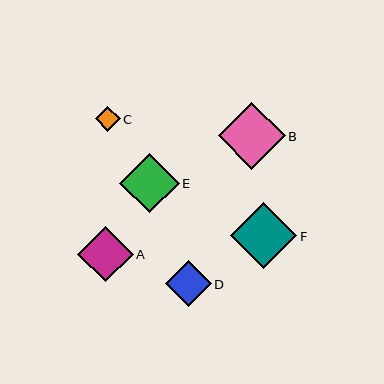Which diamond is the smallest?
Diamond C is the smallest with a size of approximately 25 pixels.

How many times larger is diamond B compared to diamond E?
Diamond B is approximately 1.1 times the size of diamond E.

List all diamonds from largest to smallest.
From largest to smallest: B, F, E, A, D, C.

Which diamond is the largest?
Diamond B is the largest with a size of approximately 67 pixels.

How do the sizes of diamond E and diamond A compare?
Diamond E and diamond A are approximately the same size.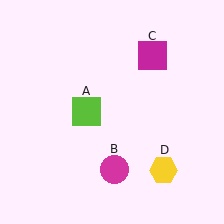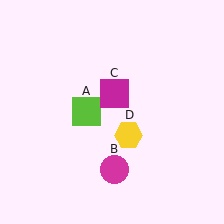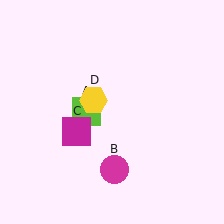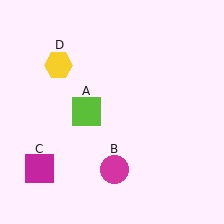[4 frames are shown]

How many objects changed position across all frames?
2 objects changed position: magenta square (object C), yellow hexagon (object D).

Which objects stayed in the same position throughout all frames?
Lime square (object A) and magenta circle (object B) remained stationary.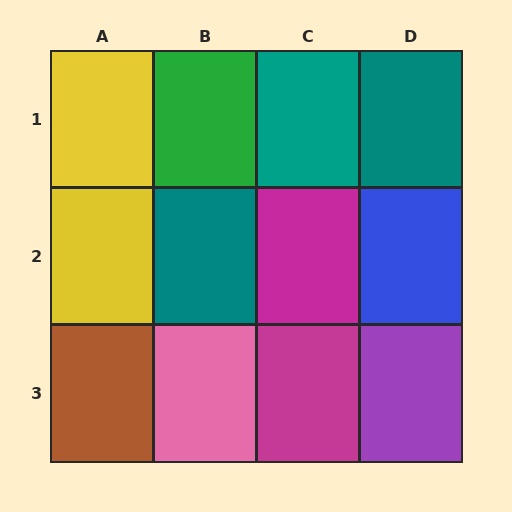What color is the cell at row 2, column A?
Yellow.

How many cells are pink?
1 cell is pink.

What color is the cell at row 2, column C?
Magenta.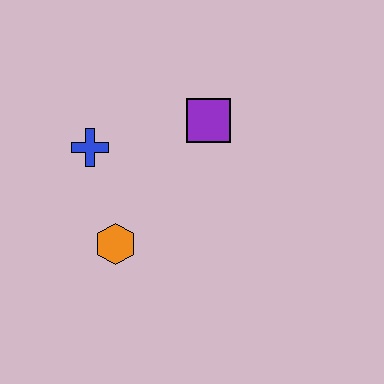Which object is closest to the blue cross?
The orange hexagon is closest to the blue cross.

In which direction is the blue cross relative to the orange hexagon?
The blue cross is above the orange hexagon.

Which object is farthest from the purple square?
The orange hexagon is farthest from the purple square.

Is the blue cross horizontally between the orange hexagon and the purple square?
No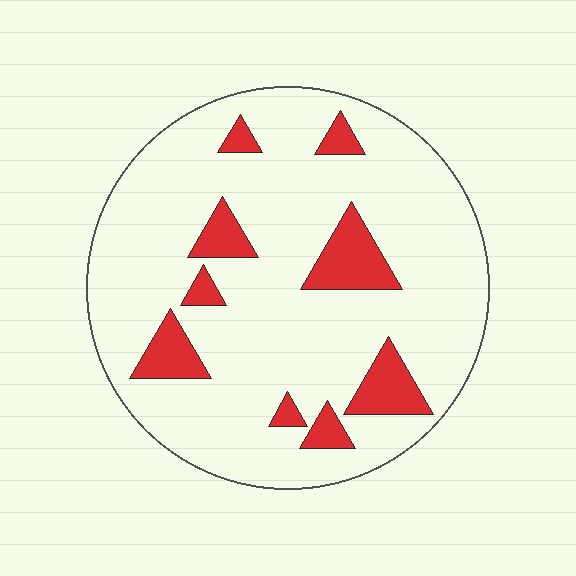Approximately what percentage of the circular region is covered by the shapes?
Approximately 15%.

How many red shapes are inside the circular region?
9.